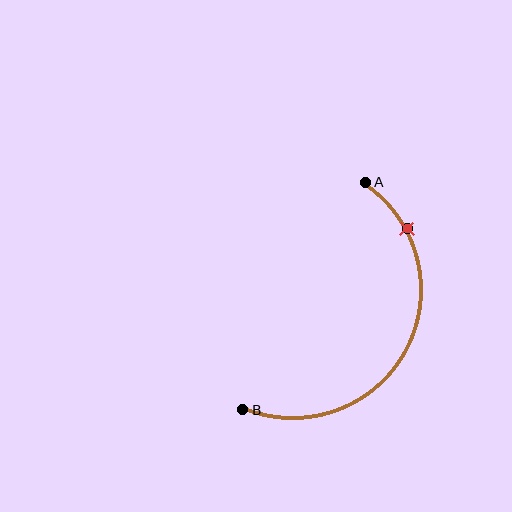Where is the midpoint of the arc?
The arc midpoint is the point on the curve farthest from the straight line joining A and B. It sits to the right of that line.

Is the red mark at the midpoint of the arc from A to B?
No. The red mark lies on the arc but is closer to endpoint A. The arc midpoint would be at the point on the curve equidistant along the arc from both A and B.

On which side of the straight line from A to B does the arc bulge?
The arc bulges to the right of the straight line connecting A and B.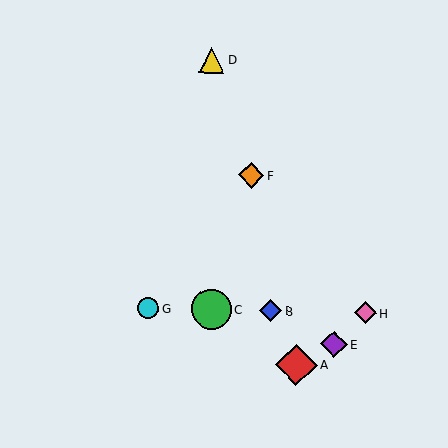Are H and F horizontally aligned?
No, H is at y≈313 and F is at y≈175.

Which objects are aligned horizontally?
Objects B, C, G, H are aligned horizontally.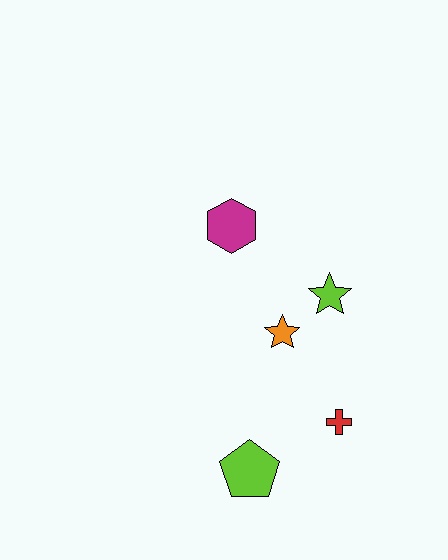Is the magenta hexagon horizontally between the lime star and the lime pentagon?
No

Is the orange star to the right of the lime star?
No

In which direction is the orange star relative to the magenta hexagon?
The orange star is below the magenta hexagon.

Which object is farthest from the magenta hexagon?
The lime pentagon is farthest from the magenta hexagon.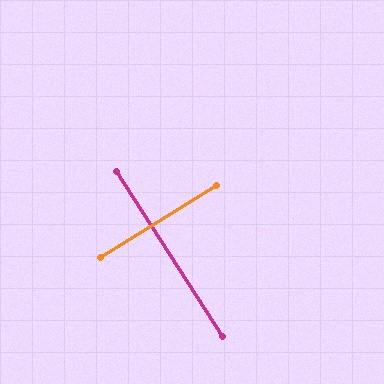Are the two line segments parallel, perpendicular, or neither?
Perpendicular — they meet at approximately 89°.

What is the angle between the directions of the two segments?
Approximately 89 degrees.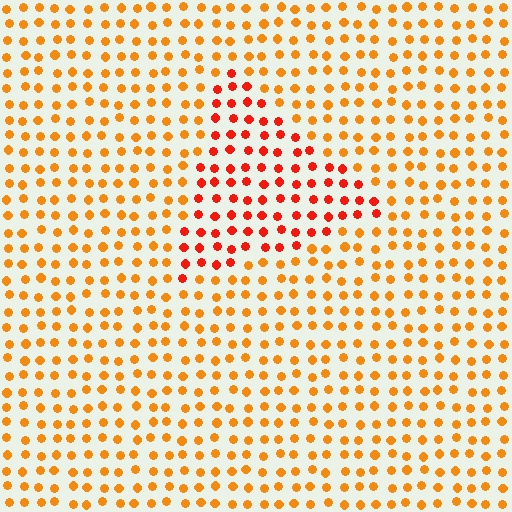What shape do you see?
I see a triangle.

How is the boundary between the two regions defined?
The boundary is defined purely by a slight shift in hue (about 30 degrees). Spacing, size, and orientation are identical on both sides.